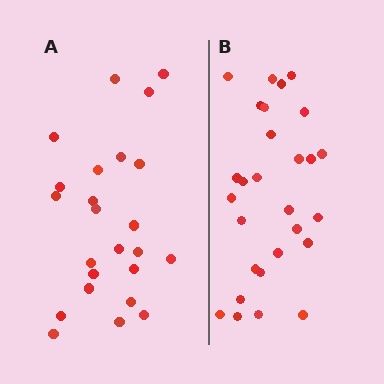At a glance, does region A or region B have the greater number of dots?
Region B (the right region) has more dots.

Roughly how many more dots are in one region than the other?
Region B has about 4 more dots than region A.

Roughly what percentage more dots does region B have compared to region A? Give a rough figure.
About 15% more.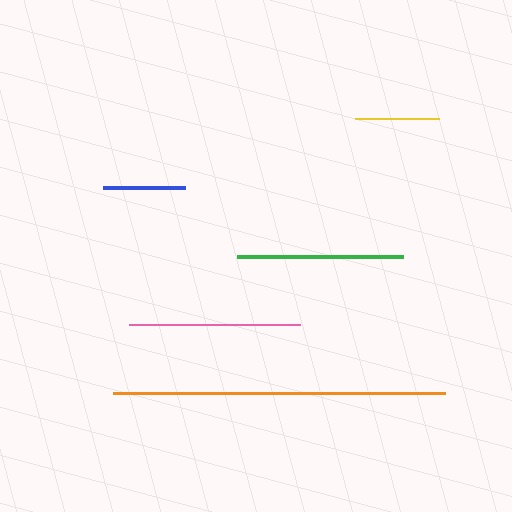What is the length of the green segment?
The green segment is approximately 167 pixels long.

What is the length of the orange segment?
The orange segment is approximately 332 pixels long.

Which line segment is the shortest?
The blue line is the shortest at approximately 82 pixels.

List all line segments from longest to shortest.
From longest to shortest: orange, pink, green, yellow, blue.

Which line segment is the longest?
The orange line is the longest at approximately 332 pixels.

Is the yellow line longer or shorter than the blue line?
The yellow line is longer than the blue line.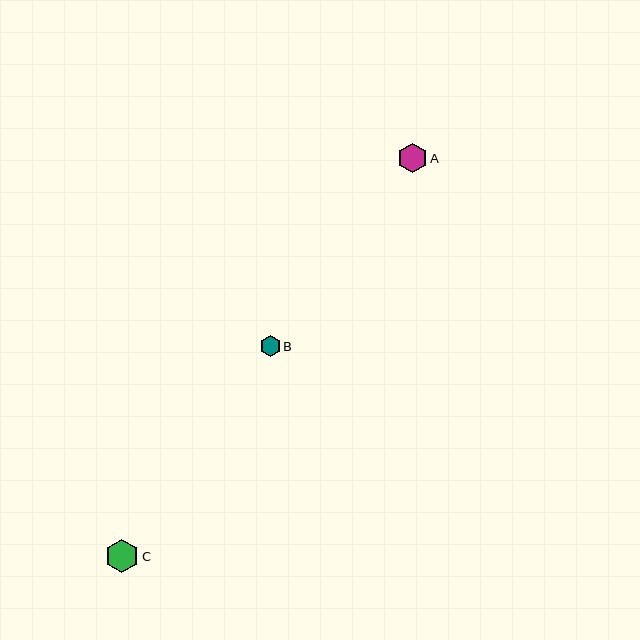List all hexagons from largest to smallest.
From largest to smallest: C, A, B.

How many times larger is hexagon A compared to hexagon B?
Hexagon A is approximately 1.4 times the size of hexagon B.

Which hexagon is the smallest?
Hexagon B is the smallest with a size of approximately 21 pixels.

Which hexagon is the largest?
Hexagon C is the largest with a size of approximately 33 pixels.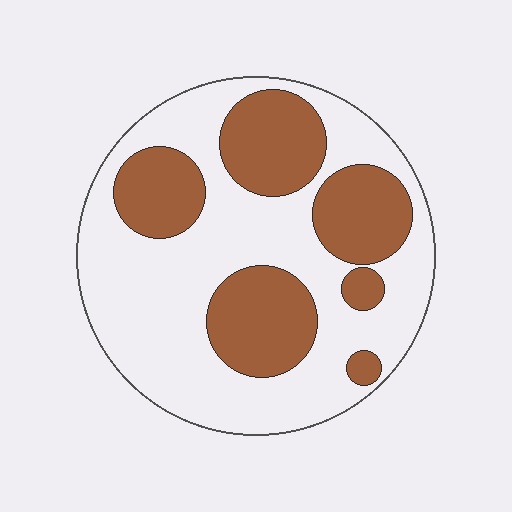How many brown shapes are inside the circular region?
6.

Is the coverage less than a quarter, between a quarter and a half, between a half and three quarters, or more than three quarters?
Between a quarter and a half.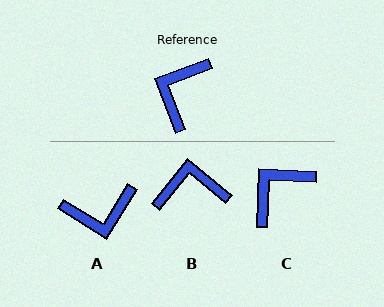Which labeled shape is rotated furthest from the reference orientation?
A, about 128 degrees away.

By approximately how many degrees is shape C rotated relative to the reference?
Approximately 23 degrees clockwise.